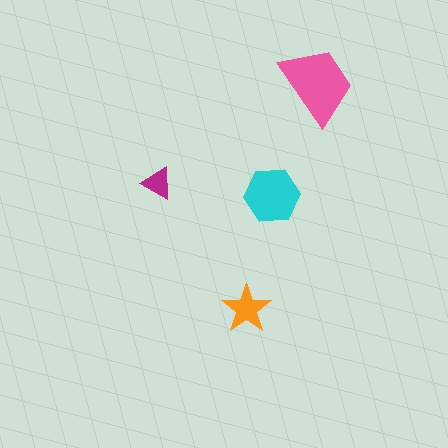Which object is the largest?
The pink trapezoid.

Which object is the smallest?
The magenta triangle.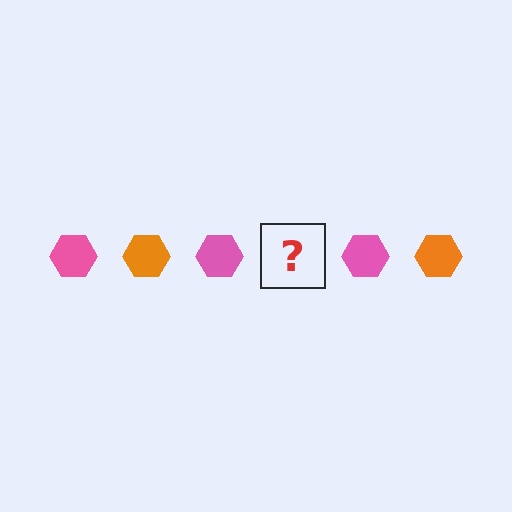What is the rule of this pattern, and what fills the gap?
The rule is that the pattern cycles through pink, orange hexagons. The gap should be filled with an orange hexagon.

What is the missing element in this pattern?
The missing element is an orange hexagon.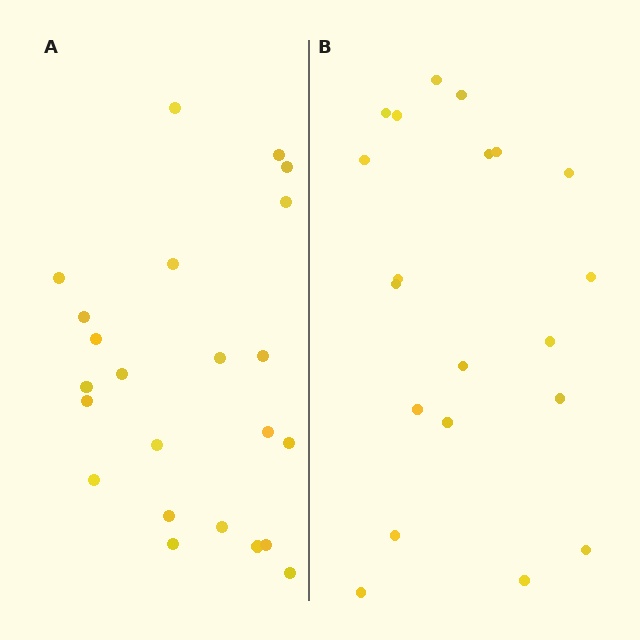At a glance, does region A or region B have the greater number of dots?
Region A (the left region) has more dots.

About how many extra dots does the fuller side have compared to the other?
Region A has just a few more — roughly 2 or 3 more dots than region B.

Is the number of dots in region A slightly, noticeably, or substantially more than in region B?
Region A has only slightly more — the two regions are fairly close. The ratio is roughly 1.1 to 1.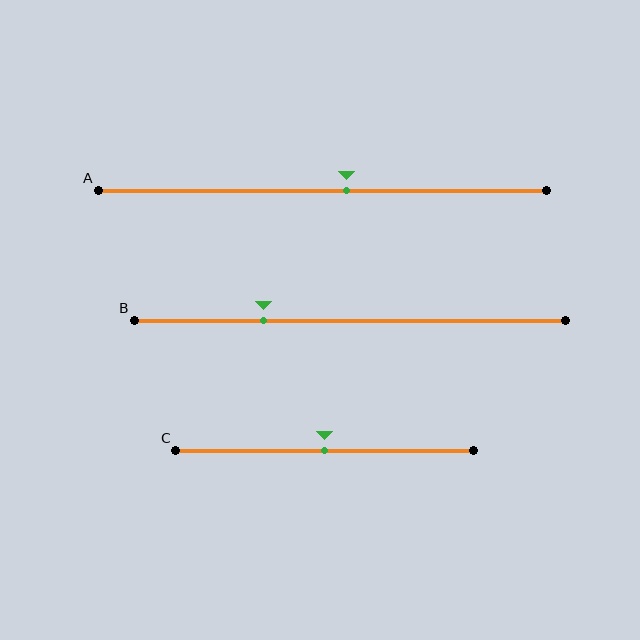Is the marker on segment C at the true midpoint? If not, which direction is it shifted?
Yes, the marker on segment C is at the true midpoint.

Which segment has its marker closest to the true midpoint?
Segment C has its marker closest to the true midpoint.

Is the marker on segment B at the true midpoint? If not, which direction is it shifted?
No, the marker on segment B is shifted to the left by about 20% of the segment length.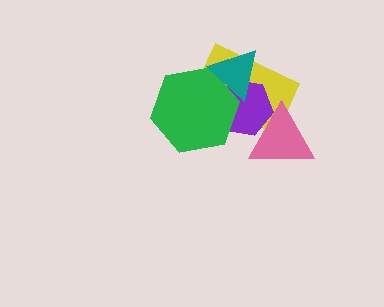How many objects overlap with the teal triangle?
3 objects overlap with the teal triangle.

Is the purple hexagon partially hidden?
Yes, it is partially covered by another shape.